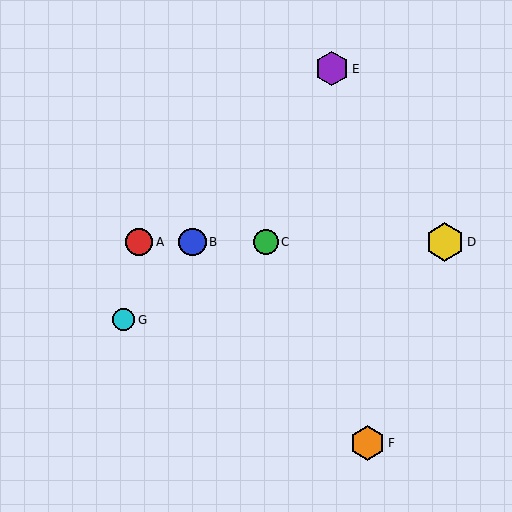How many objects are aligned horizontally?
4 objects (A, B, C, D) are aligned horizontally.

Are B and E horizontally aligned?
No, B is at y≈242 and E is at y≈69.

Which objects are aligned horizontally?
Objects A, B, C, D are aligned horizontally.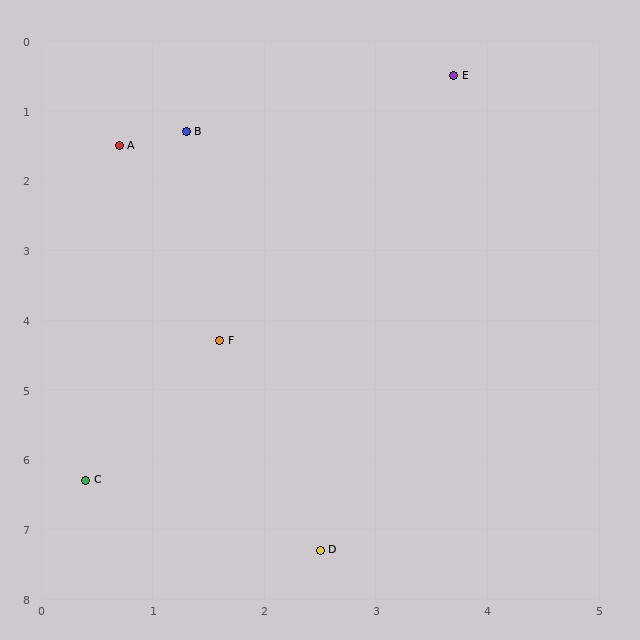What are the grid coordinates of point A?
Point A is at approximately (0.7, 1.5).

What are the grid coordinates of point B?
Point B is at approximately (1.3, 1.3).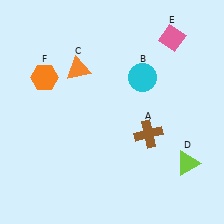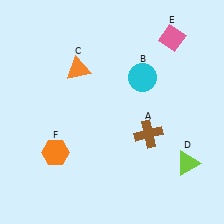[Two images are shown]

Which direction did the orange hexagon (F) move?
The orange hexagon (F) moved down.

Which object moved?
The orange hexagon (F) moved down.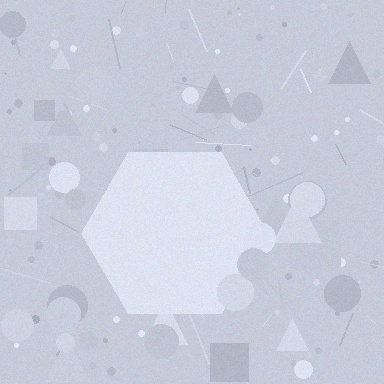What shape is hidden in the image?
A hexagon is hidden in the image.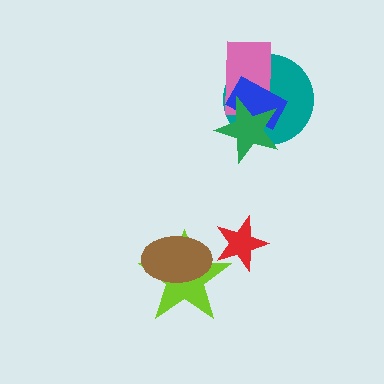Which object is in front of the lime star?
The brown ellipse is in front of the lime star.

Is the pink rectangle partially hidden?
Yes, it is partially covered by another shape.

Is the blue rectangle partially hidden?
Yes, it is partially covered by another shape.